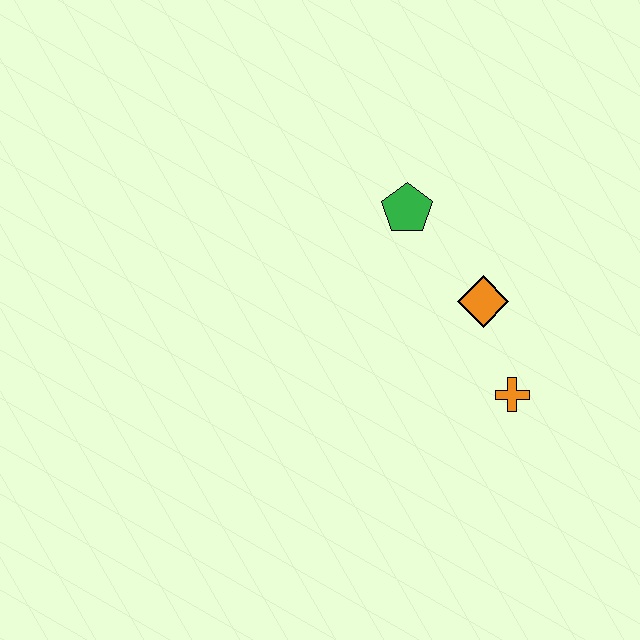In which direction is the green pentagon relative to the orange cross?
The green pentagon is above the orange cross.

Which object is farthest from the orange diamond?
The green pentagon is farthest from the orange diamond.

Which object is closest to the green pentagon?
The orange diamond is closest to the green pentagon.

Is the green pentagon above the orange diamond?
Yes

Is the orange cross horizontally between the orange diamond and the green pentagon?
No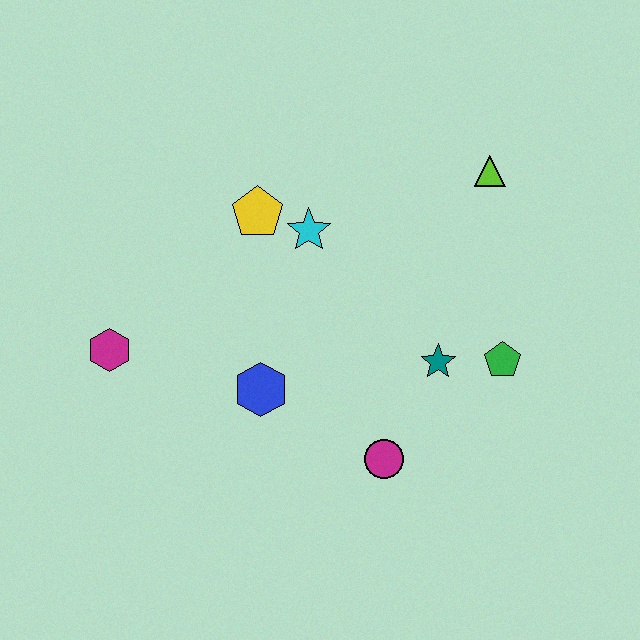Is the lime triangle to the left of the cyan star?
No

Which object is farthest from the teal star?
The magenta hexagon is farthest from the teal star.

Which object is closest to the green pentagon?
The teal star is closest to the green pentagon.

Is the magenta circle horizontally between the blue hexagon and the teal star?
Yes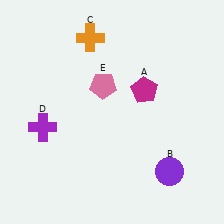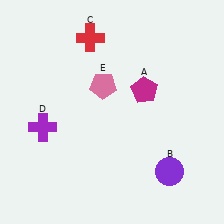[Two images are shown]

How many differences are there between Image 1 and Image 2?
There is 1 difference between the two images.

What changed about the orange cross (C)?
In Image 1, C is orange. In Image 2, it changed to red.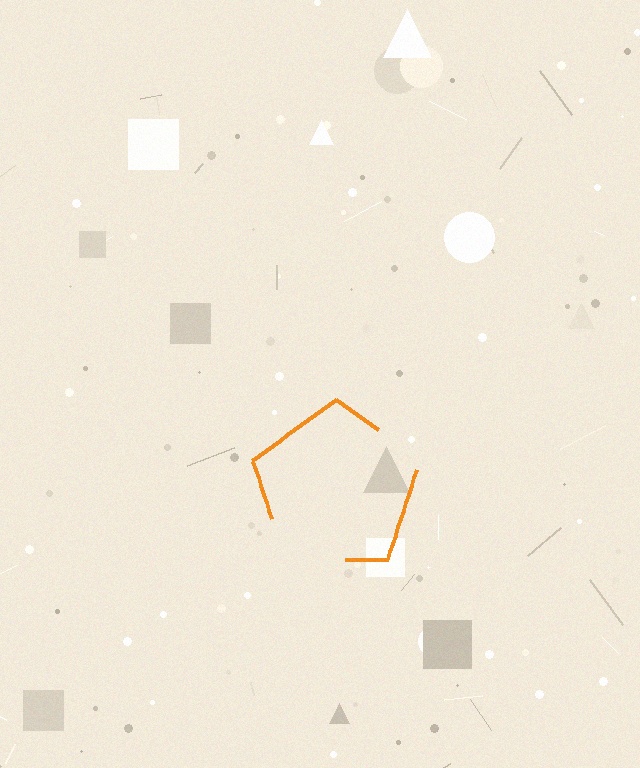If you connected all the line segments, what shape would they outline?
They would outline a pentagon.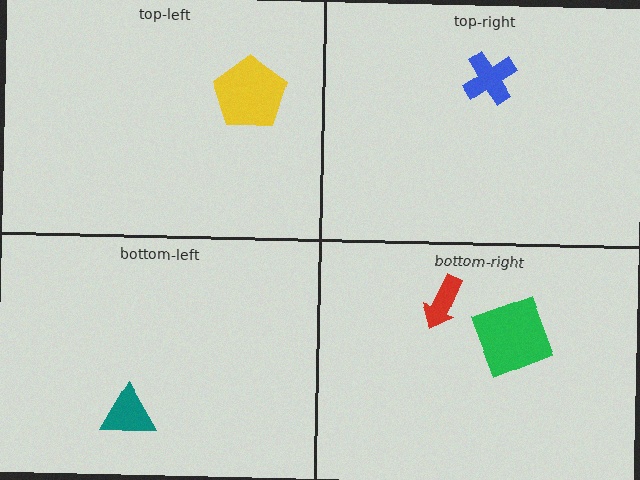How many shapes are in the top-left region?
1.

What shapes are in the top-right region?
The blue cross.